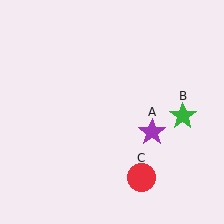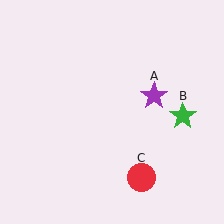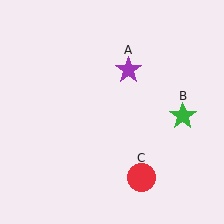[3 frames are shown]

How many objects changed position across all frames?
1 object changed position: purple star (object A).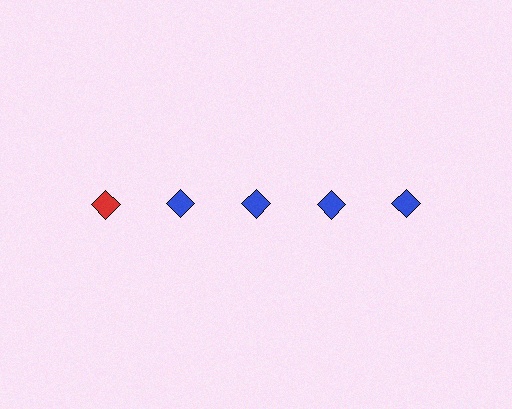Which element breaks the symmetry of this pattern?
The red diamond in the top row, leftmost column breaks the symmetry. All other shapes are blue diamonds.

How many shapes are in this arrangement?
There are 5 shapes arranged in a grid pattern.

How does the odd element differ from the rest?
It has a different color: red instead of blue.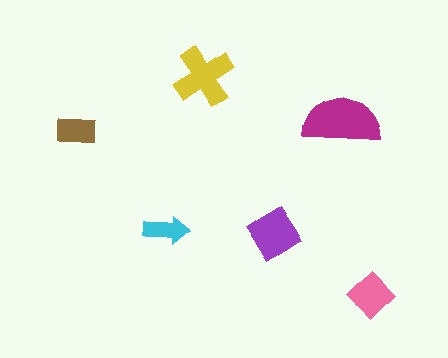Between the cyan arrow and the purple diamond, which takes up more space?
The purple diamond.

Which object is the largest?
The magenta semicircle.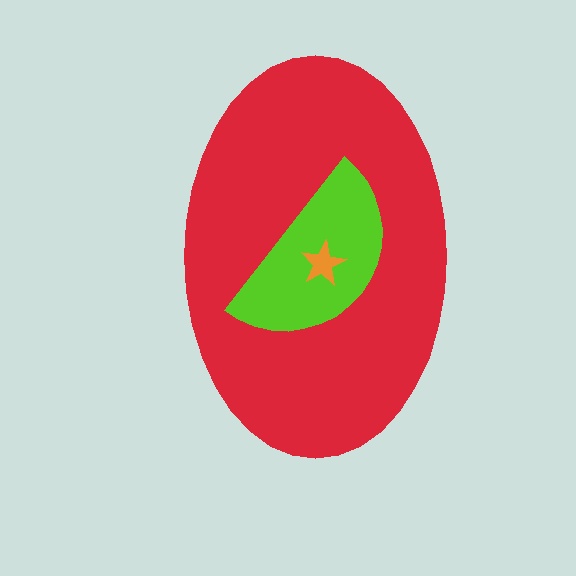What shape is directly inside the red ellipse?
The lime semicircle.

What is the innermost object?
The orange star.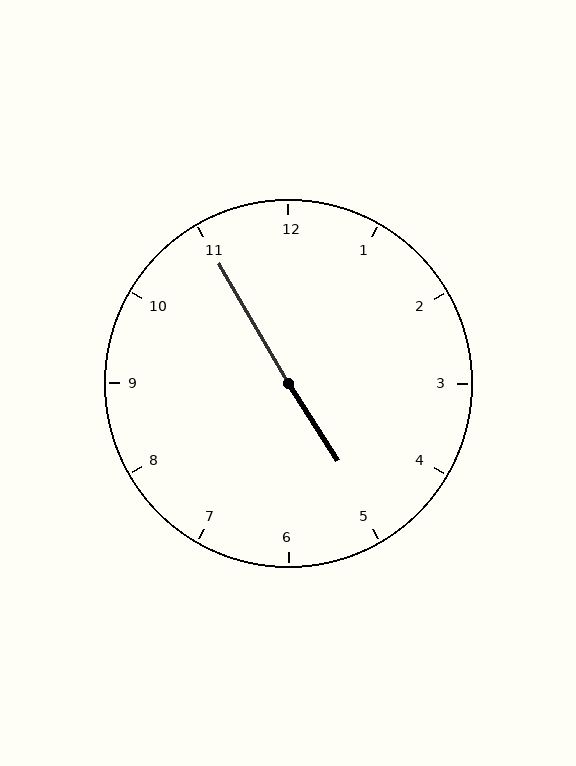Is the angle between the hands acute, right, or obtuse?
It is obtuse.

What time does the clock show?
4:55.